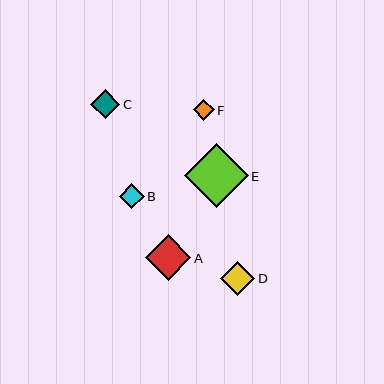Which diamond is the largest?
Diamond E is the largest with a size of approximately 64 pixels.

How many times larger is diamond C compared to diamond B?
Diamond C is approximately 1.2 times the size of diamond B.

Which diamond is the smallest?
Diamond F is the smallest with a size of approximately 21 pixels.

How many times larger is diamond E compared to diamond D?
Diamond E is approximately 1.9 times the size of diamond D.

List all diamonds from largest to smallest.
From largest to smallest: E, A, D, C, B, F.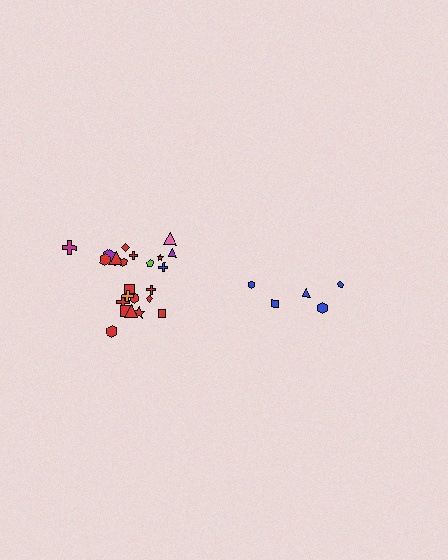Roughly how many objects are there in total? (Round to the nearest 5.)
Roughly 30 objects in total.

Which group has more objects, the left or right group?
The left group.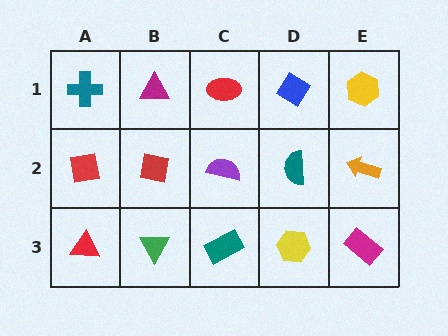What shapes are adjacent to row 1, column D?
A teal semicircle (row 2, column D), a red ellipse (row 1, column C), a yellow hexagon (row 1, column E).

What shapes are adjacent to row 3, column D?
A teal semicircle (row 2, column D), a teal rectangle (row 3, column C), a magenta rectangle (row 3, column E).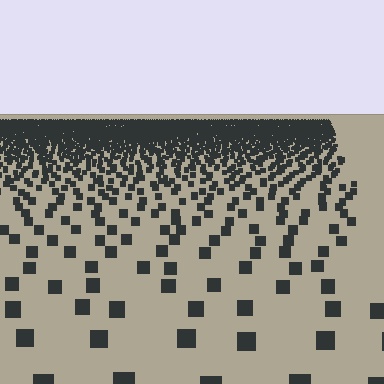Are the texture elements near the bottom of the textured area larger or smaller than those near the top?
Larger. Near the bottom, elements are closer to the viewer and appear at a bigger on-screen size.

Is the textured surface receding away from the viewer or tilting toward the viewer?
The surface is receding away from the viewer. Texture elements get smaller and denser toward the top.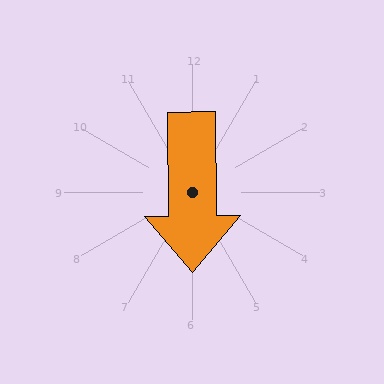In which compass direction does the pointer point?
South.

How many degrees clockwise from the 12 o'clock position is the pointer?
Approximately 179 degrees.